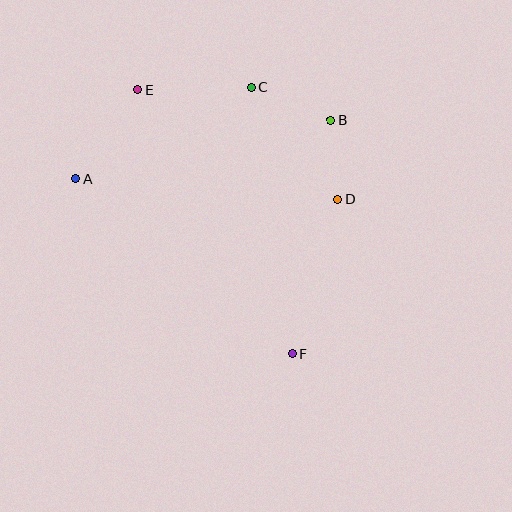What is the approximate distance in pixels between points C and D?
The distance between C and D is approximately 142 pixels.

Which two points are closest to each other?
Points B and D are closest to each other.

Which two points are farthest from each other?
Points E and F are farthest from each other.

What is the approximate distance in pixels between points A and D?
The distance between A and D is approximately 264 pixels.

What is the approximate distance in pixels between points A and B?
The distance between A and B is approximately 262 pixels.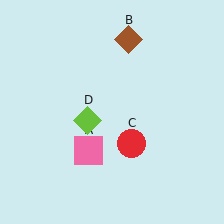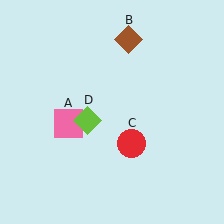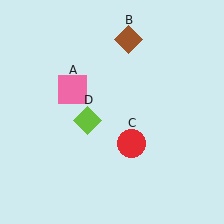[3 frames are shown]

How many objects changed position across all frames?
1 object changed position: pink square (object A).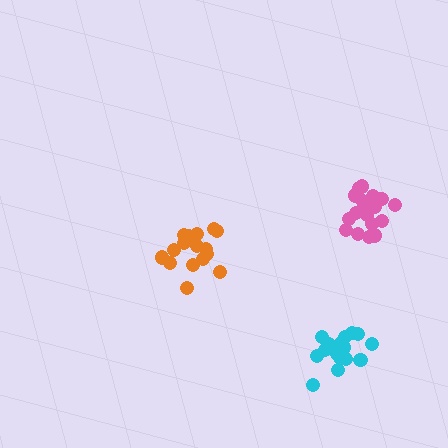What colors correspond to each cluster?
The clusters are colored: orange, cyan, pink.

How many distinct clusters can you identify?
There are 3 distinct clusters.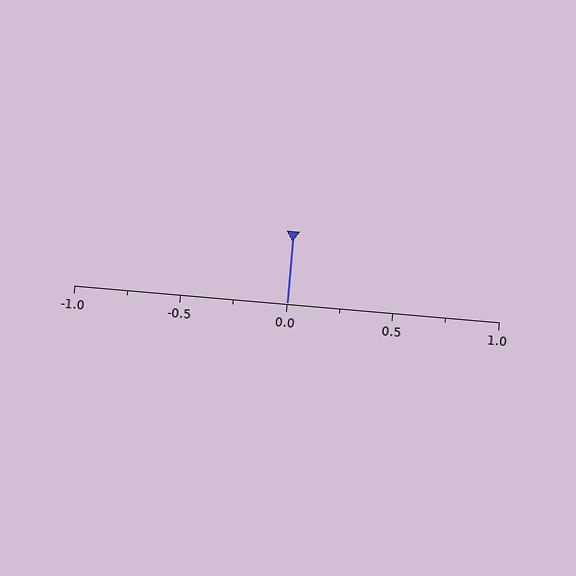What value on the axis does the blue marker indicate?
The marker indicates approximately 0.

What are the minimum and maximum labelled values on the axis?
The axis runs from -1.0 to 1.0.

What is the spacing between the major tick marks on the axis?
The major ticks are spaced 0.5 apart.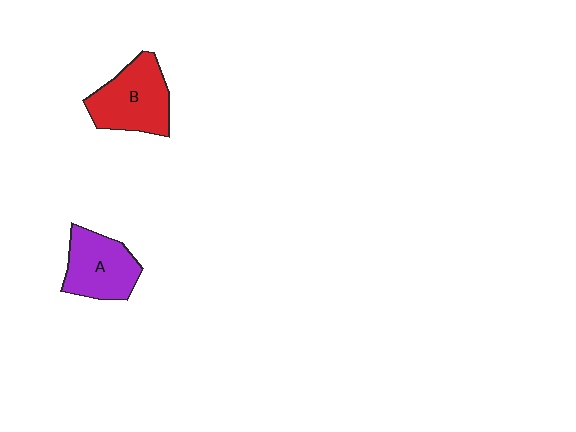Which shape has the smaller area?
Shape A (purple).